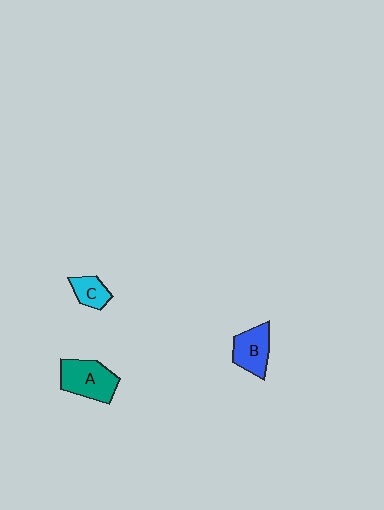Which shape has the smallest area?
Shape C (cyan).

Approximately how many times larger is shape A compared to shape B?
Approximately 1.3 times.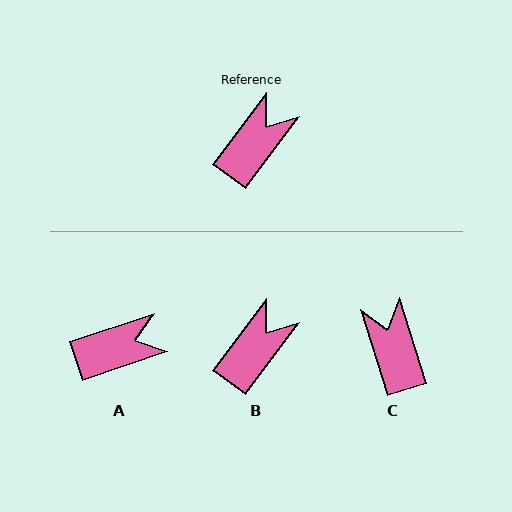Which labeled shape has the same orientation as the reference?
B.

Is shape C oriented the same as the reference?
No, it is off by about 54 degrees.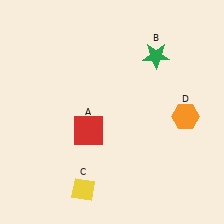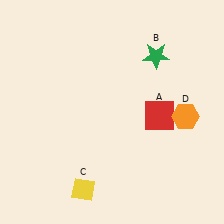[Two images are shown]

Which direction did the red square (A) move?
The red square (A) moved right.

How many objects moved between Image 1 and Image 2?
1 object moved between the two images.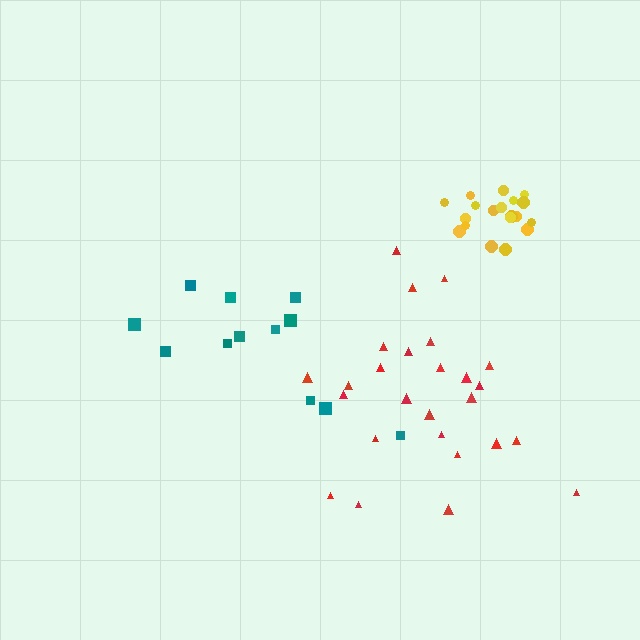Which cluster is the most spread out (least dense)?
Teal.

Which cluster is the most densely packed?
Yellow.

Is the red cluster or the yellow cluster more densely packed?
Yellow.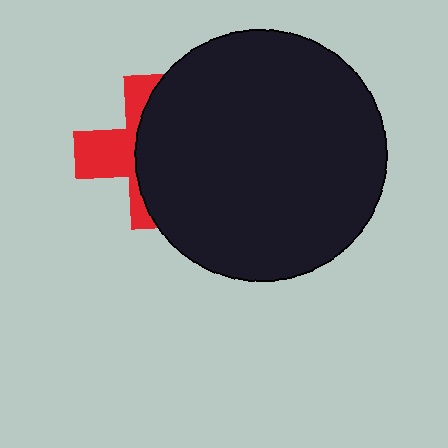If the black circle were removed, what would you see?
You would see the complete red cross.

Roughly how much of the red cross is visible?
A small part of it is visible (roughly 40%).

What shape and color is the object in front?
The object in front is a black circle.